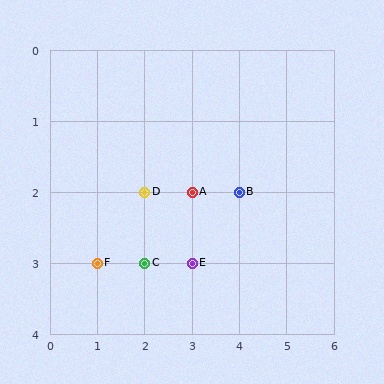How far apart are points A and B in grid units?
Points A and B are 1 column apart.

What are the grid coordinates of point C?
Point C is at grid coordinates (2, 3).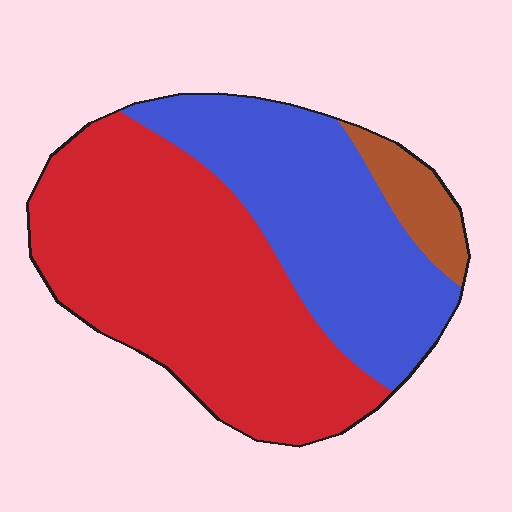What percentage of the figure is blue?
Blue takes up about three eighths (3/8) of the figure.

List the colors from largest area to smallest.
From largest to smallest: red, blue, brown.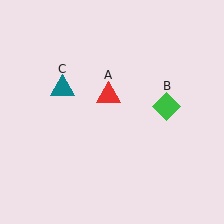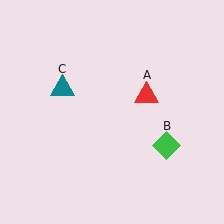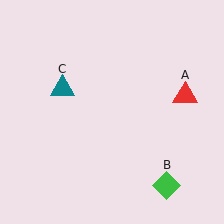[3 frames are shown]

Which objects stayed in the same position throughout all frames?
Teal triangle (object C) remained stationary.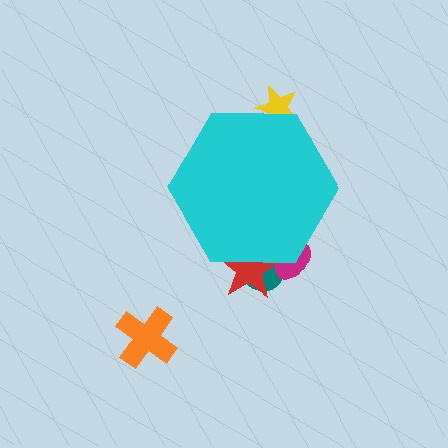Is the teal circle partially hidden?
Yes, the teal circle is partially hidden behind the cyan hexagon.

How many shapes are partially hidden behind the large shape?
4 shapes are partially hidden.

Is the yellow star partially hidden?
Yes, the yellow star is partially hidden behind the cyan hexagon.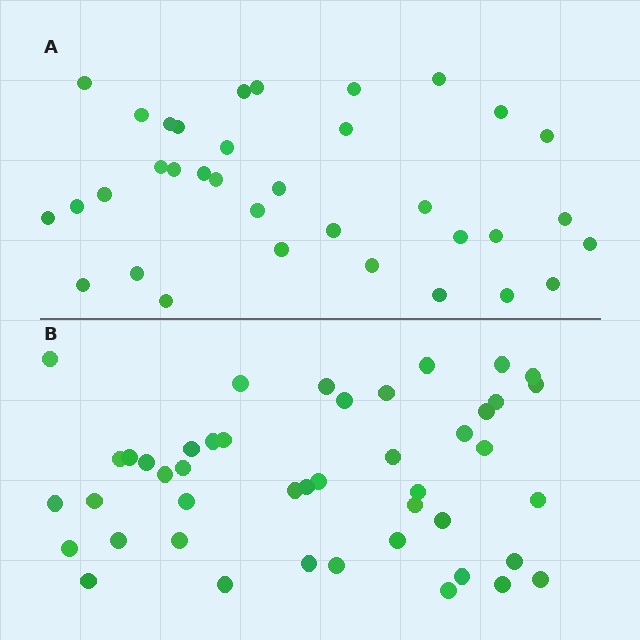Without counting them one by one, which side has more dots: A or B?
Region B (the bottom region) has more dots.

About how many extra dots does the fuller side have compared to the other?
Region B has roughly 10 or so more dots than region A.